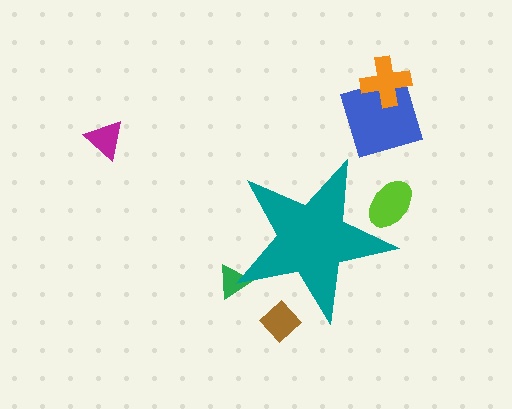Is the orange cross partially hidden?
No, the orange cross is fully visible.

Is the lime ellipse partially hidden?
Yes, the lime ellipse is partially hidden behind the teal star.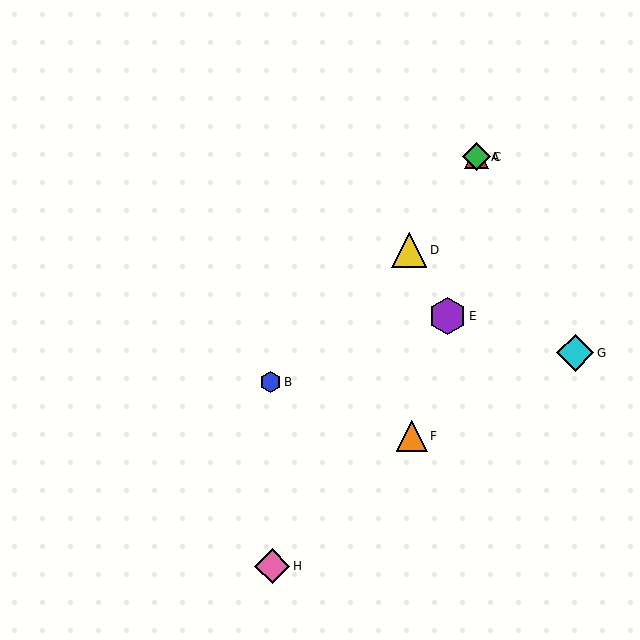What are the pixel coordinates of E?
Object E is at (448, 316).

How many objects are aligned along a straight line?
3 objects (A, C, D) are aligned along a straight line.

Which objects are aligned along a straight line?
Objects A, C, D are aligned along a straight line.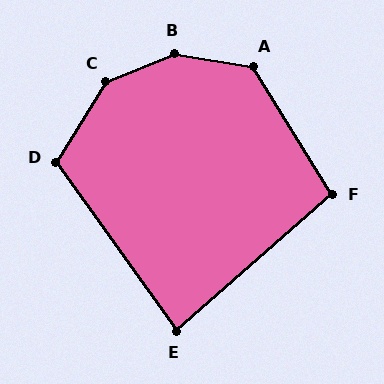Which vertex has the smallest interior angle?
E, at approximately 85 degrees.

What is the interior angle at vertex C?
Approximately 145 degrees (obtuse).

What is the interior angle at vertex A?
Approximately 131 degrees (obtuse).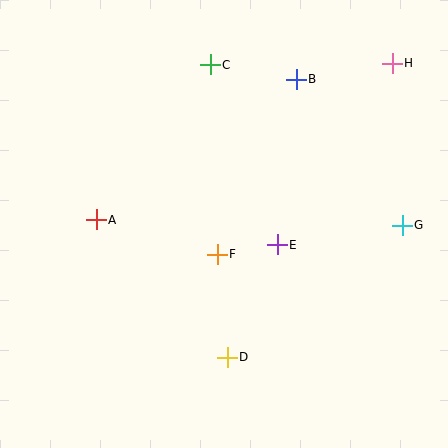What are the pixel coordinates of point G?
Point G is at (402, 225).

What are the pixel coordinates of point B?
Point B is at (296, 79).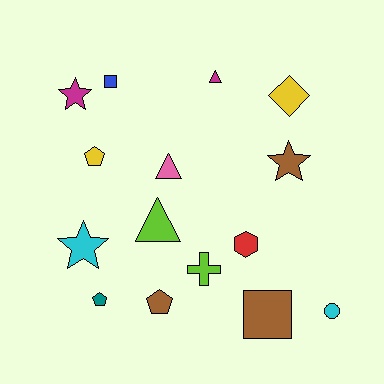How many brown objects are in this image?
There are 3 brown objects.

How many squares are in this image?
There are 2 squares.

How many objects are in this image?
There are 15 objects.